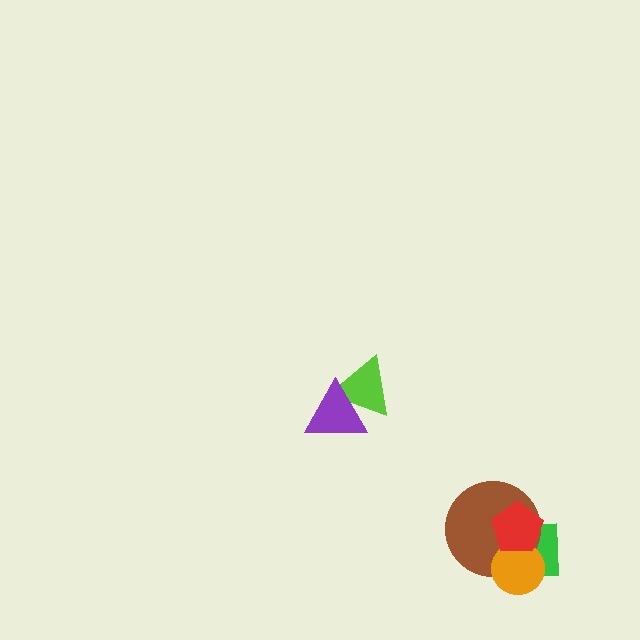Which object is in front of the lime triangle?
The purple triangle is in front of the lime triangle.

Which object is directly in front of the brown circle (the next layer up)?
The orange circle is directly in front of the brown circle.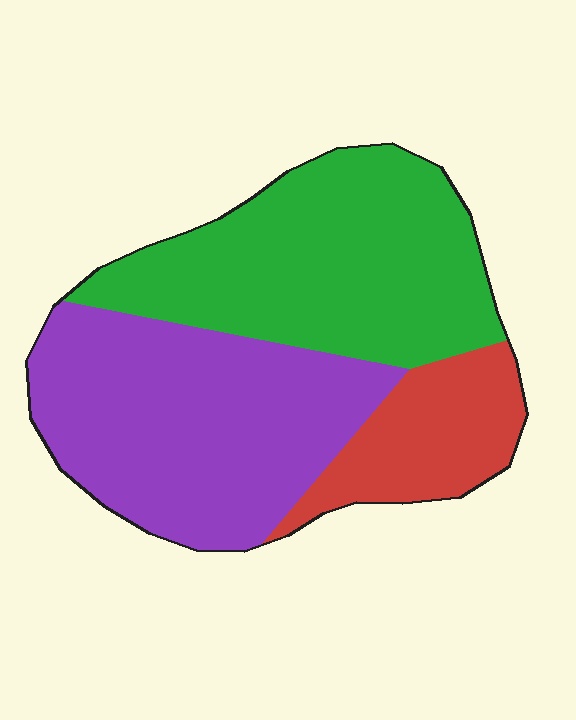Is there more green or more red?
Green.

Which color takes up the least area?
Red, at roughly 15%.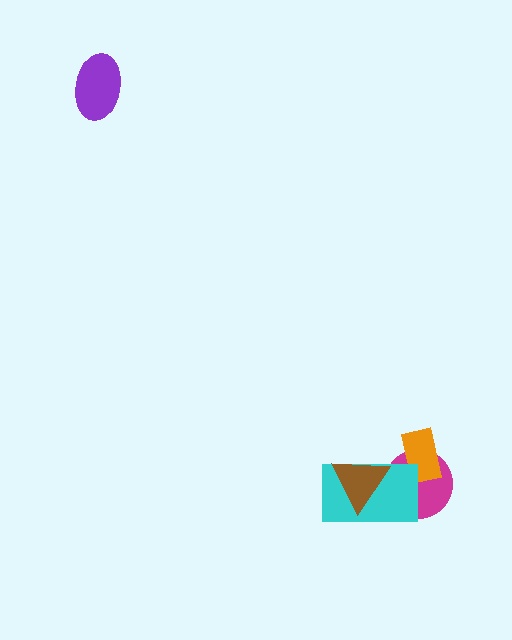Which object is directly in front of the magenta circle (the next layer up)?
The orange rectangle is directly in front of the magenta circle.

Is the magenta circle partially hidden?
Yes, it is partially covered by another shape.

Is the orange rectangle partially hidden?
Yes, it is partially covered by another shape.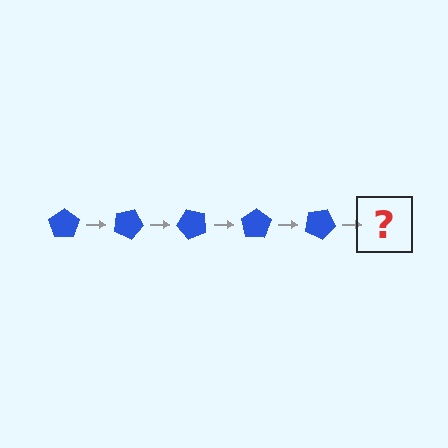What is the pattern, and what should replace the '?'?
The pattern is that the pentagon rotates 25 degrees each step. The '?' should be a blue pentagon rotated 125 degrees.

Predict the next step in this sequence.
The next step is a blue pentagon rotated 125 degrees.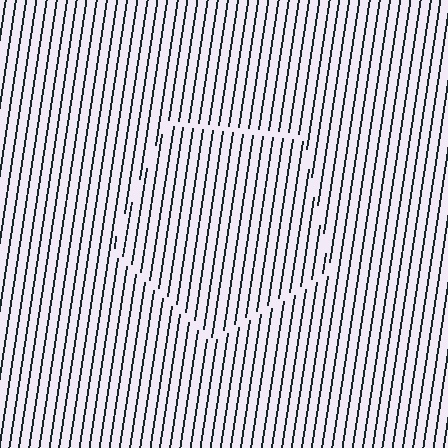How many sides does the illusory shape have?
5 sides — the line-ends trace a pentagon.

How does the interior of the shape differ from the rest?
The interior of the shape contains the same grating, shifted by half a period — the contour is defined by the phase discontinuity where line-ends from the inner and outer gratings abut.